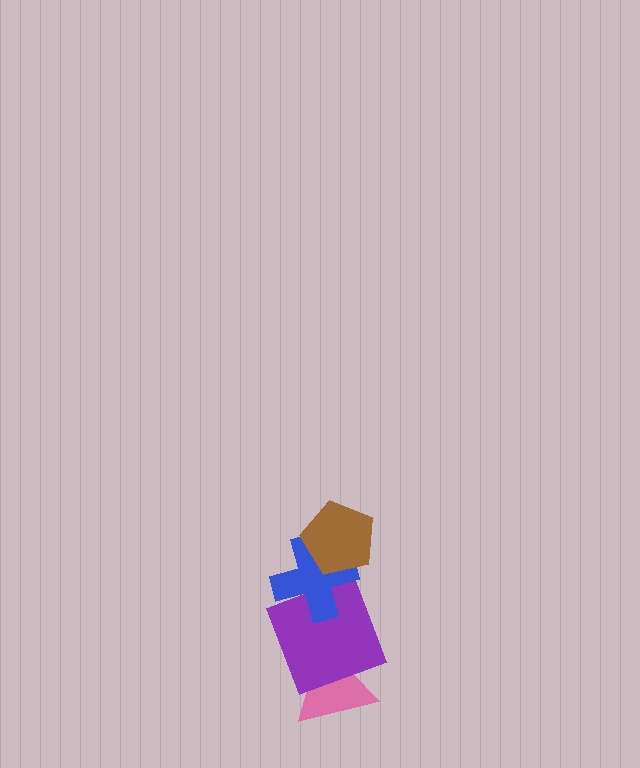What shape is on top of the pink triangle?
The purple square is on top of the pink triangle.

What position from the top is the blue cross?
The blue cross is 2nd from the top.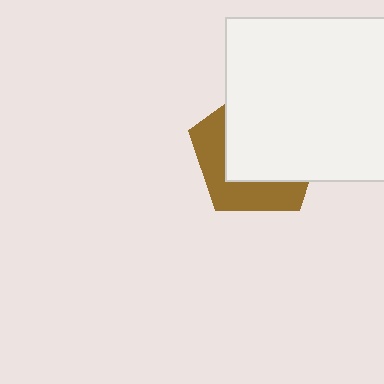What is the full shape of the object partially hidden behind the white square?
The partially hidden object is a brown pentagon.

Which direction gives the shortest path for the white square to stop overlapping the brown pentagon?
Moving toward the upper-right gives the shortest separation.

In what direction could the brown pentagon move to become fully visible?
The brown pentagon could move toward the lower-left. That would shift it out from behind the white square entirely.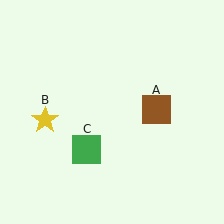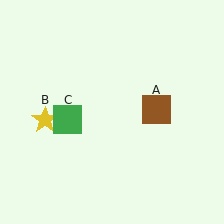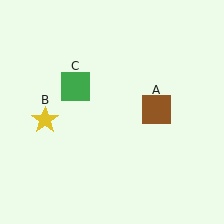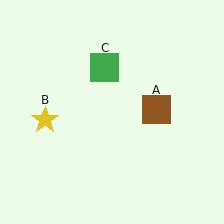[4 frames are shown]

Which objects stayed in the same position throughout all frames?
Brown square (object A) and yellow star (object B) remained stationary.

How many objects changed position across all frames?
1 object changed position: green square (object C).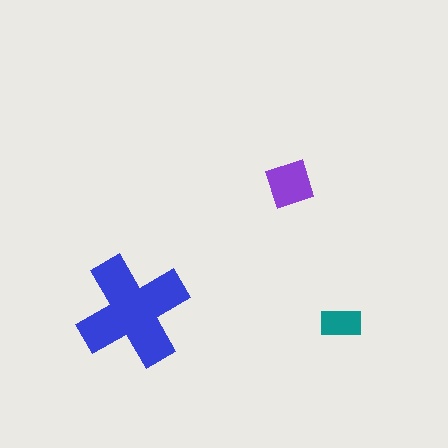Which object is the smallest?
The teal rectangle.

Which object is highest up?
The purple diamond is topmost.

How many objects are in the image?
There are 3 objects in the image.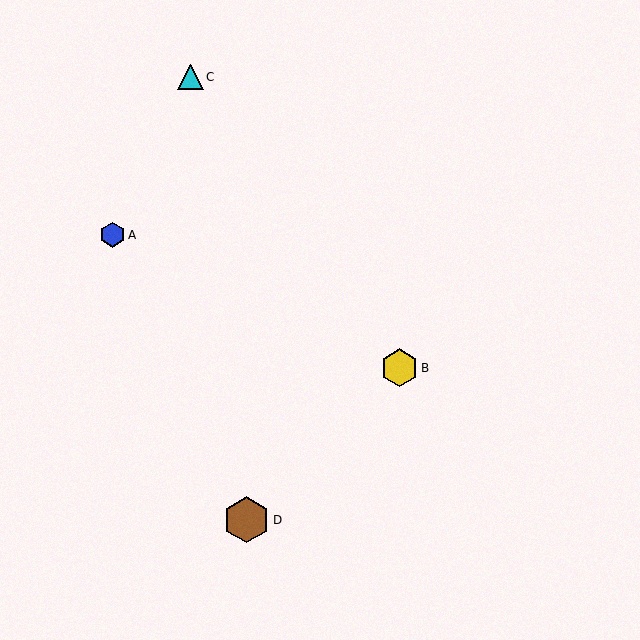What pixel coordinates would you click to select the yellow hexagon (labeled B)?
Click at (399, 368) to select the yellow hexagon B.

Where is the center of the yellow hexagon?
The center of the yellow hexagon is at (399, 368).